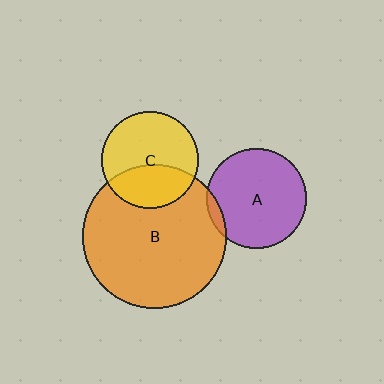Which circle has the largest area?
Circle B (orange).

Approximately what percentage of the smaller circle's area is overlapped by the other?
Approximately 5%.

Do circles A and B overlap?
Yes.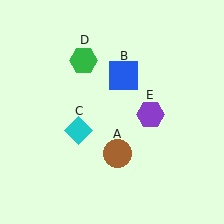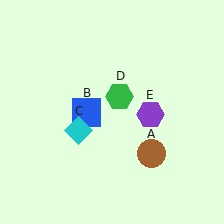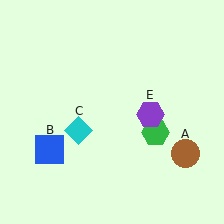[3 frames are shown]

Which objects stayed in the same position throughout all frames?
Cyan diamond (object C) and purple hexagon (object E) remained stationary.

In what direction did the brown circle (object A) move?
The brown circle (object A) moved right.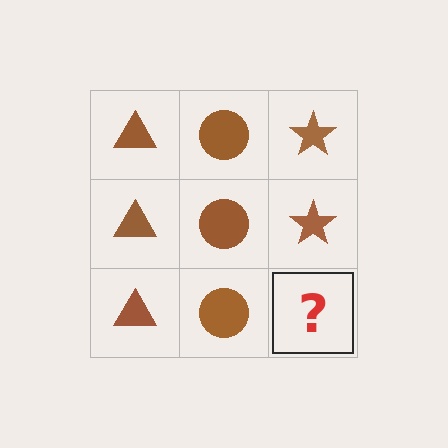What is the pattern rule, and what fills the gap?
The rule is that each column has a consistent shape. The gap should be filled with a brown star.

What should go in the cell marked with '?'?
The missing cell should contain a brown star.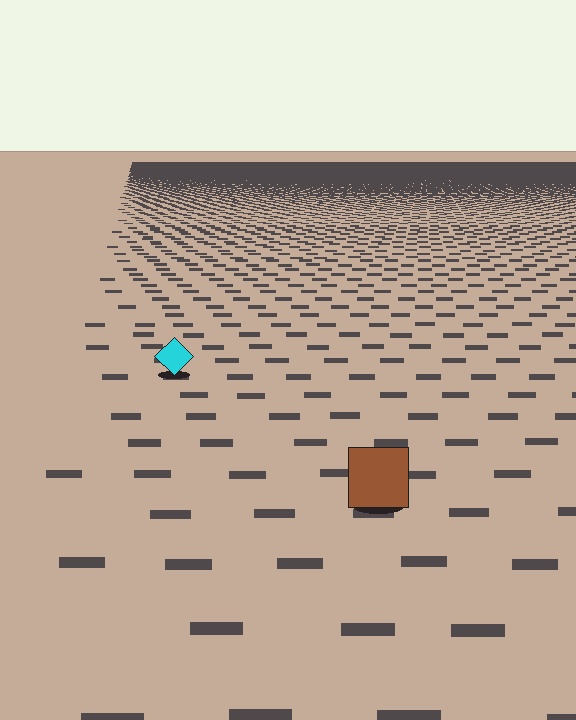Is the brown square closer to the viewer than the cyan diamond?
Yes. The brown square is closer — you can tell from the texture gradient: the ground texture is coarser near it.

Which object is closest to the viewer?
The brown square is closest. The texture marks near it are larger and more spread out.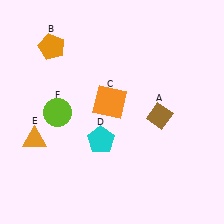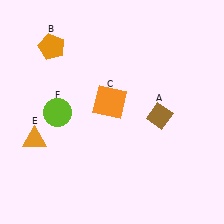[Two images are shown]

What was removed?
The cyan pentagon (D) was removed in Image 2.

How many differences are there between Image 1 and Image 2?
There is 1 difference between the two images.